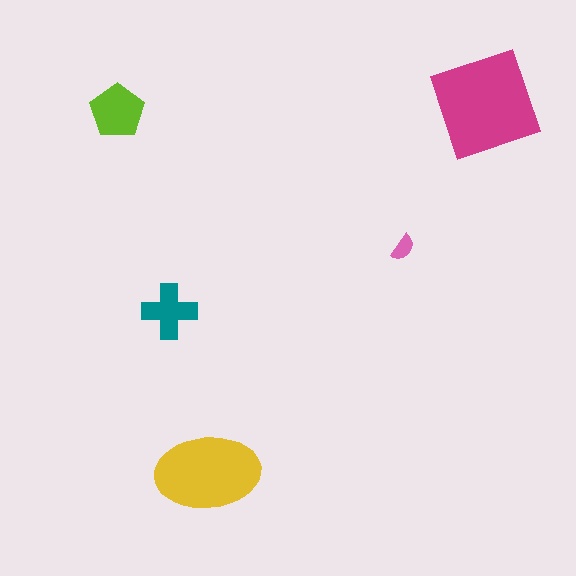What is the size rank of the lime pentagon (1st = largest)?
3rd.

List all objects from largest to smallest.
The magenta square, the yellow ellipse, the lime pentagon, the teal cross, the pink semicircle.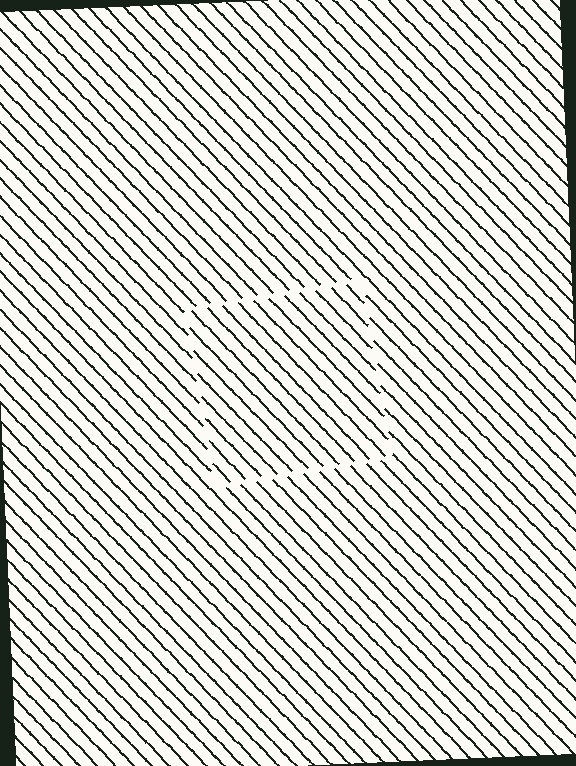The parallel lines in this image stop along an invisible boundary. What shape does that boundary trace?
An illusory square. The interior of the shape contains the same grating, shifted by half a period — the contour is defined by the phase discontinuity where line-ends from the inner and outer gratings abut.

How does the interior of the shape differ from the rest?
The interior of the shape contains the same grating, shifted by half a period — the contour is defined by the phase discontinuity where line-ends from the inner and outer gratings abut.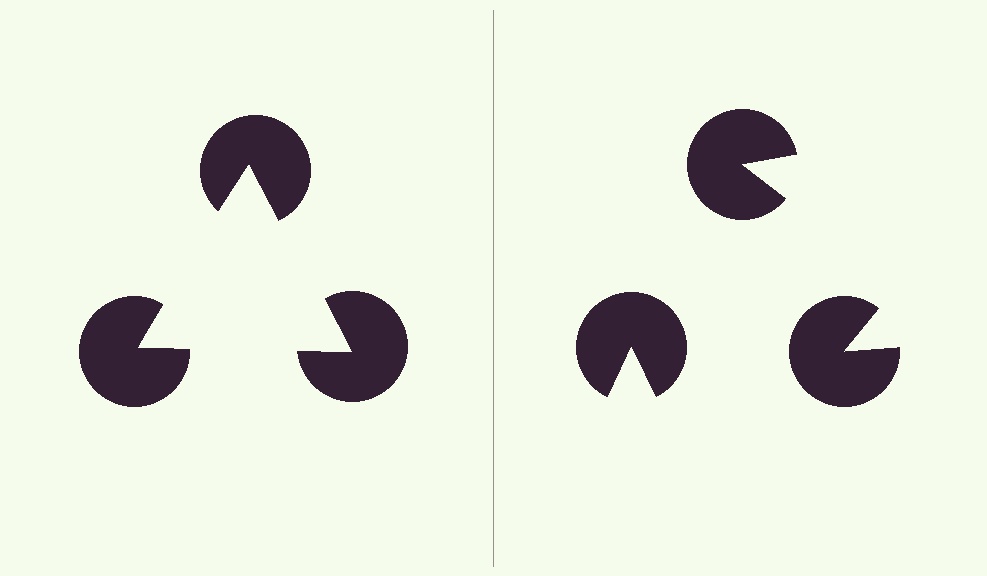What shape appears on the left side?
An illusory triangle.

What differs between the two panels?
The pac-man discs are positioned identically on both sides; only the wedge orientations differ. On the left they align to a triangle; on the right they are misaligned.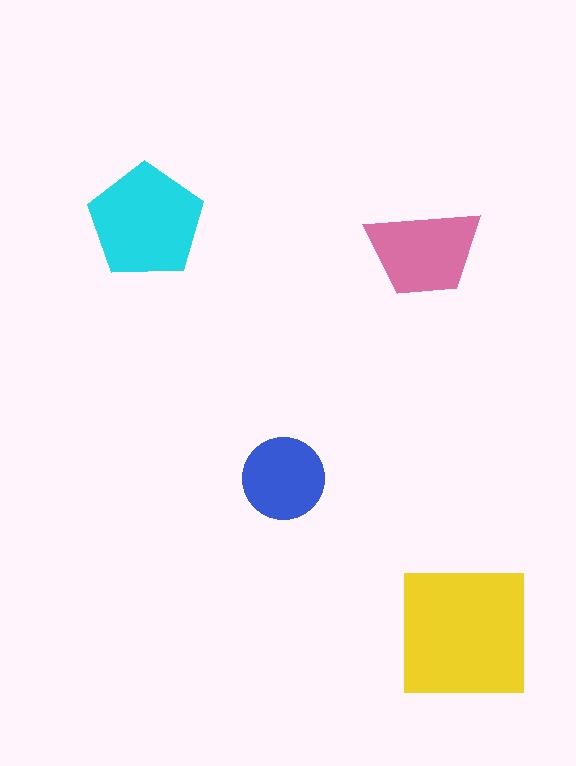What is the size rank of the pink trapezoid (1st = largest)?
3rd.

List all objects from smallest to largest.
The blue circle, the pink trapezoid, the cyan pentagon, the yellow square.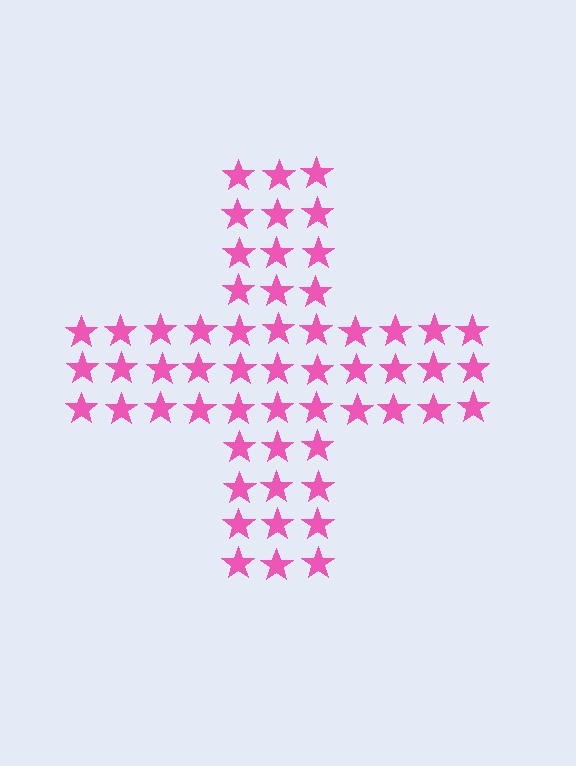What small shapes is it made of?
It is made of small stars.